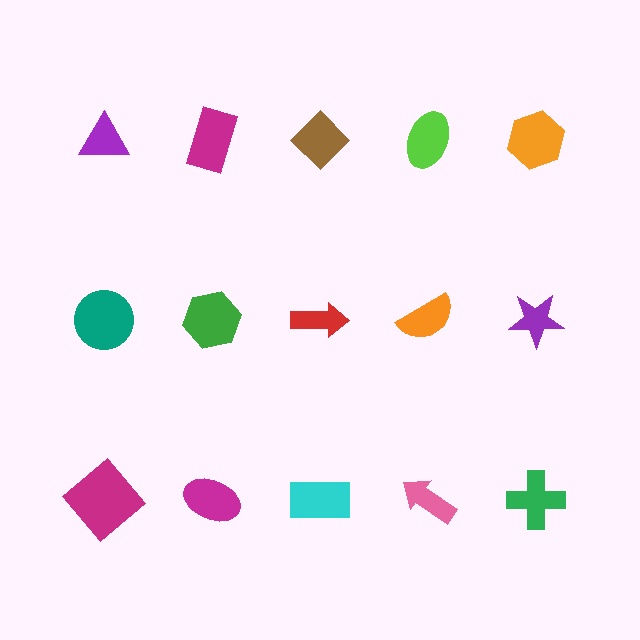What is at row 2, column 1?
A teal circle.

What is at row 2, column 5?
A purple star.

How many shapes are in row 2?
5 shapes.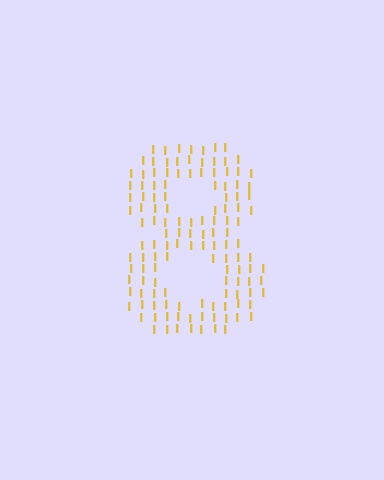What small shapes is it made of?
It is made of small letter I's.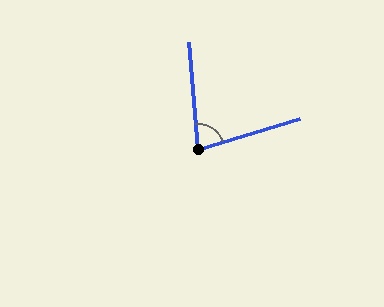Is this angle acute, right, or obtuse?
It is acute.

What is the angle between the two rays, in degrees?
Approximately 78 degrees.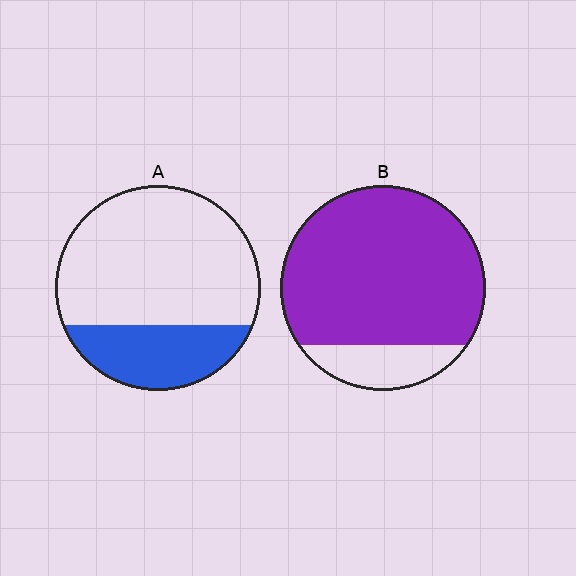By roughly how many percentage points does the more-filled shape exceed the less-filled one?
By roughly 55 percentage points (B over A).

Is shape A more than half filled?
No.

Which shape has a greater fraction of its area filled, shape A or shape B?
Shape B.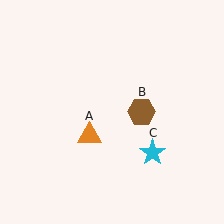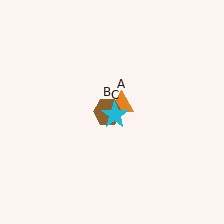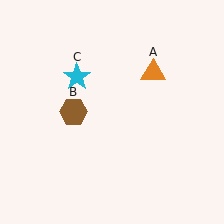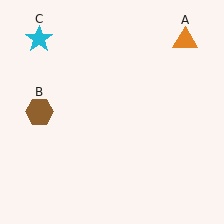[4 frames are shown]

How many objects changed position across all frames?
3 objects changed position: orange triangle (object A), brown hexagon (object B), cyan star (object C).